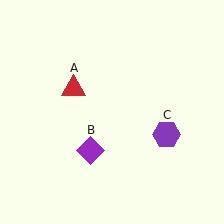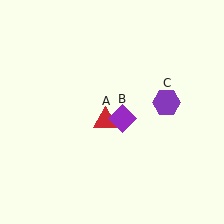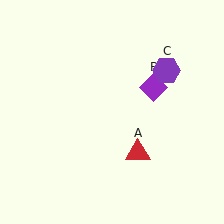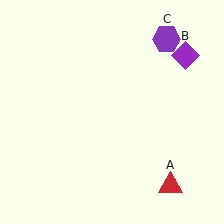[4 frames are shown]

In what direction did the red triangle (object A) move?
The red triangle (object A) moved down and to the right.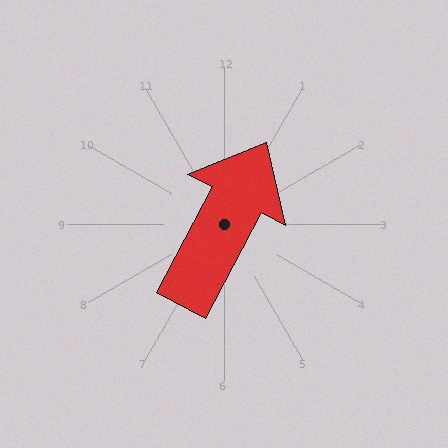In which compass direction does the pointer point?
Northeast.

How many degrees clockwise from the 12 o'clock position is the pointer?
Approximately 28 degrees.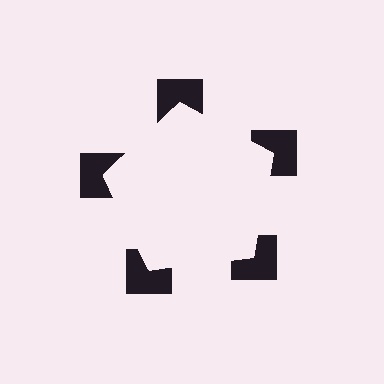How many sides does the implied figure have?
5 sides.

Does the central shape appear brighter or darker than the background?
It typically appears slightly brighter than the background, even though no actual brightness change is drawn.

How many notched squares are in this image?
There are 5 — one at each vertex of the illusory pentagon.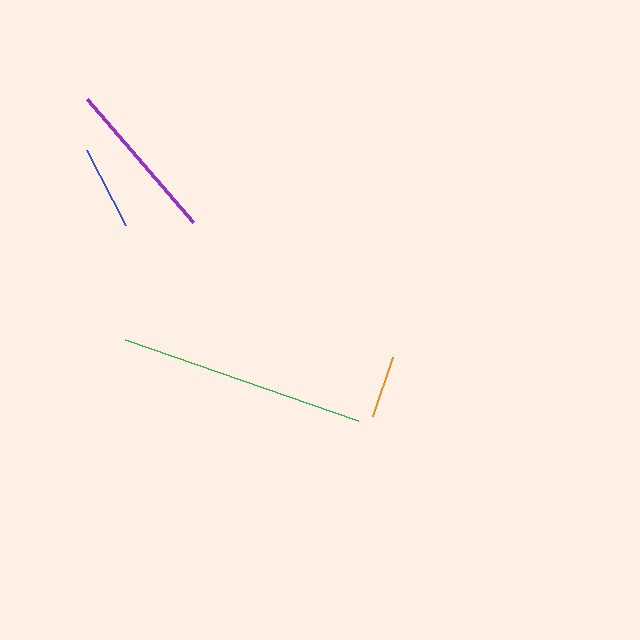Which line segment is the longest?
The green line is the longest at approximately 246 pixels.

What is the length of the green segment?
The green segment is approximately 246 pixels long.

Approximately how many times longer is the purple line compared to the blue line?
The purple line is approximately 1.9 times the length of the blue line.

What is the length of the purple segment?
The purple segment is approximately 163 pixels long.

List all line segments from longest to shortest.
From longest to shortest: green, purple, blue, orange.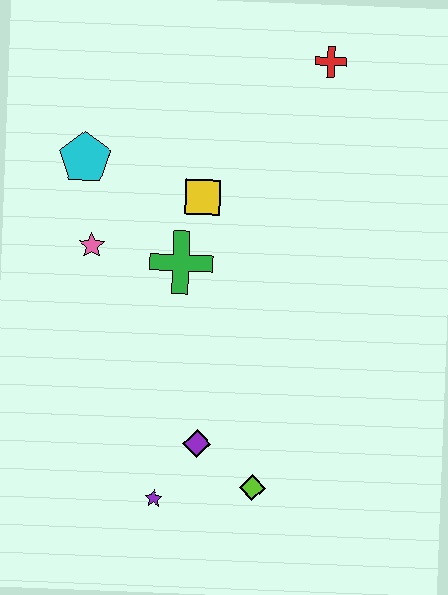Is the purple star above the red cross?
No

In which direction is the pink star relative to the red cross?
The pink star is to the left of the red cross.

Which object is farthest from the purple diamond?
The red cross is farthest from the purple diamond.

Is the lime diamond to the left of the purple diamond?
No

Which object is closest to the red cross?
The yellow square is closest to the red cross.